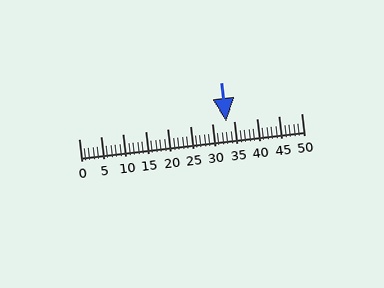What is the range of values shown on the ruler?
The ruler shows values from 0 to 50.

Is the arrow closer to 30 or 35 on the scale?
The arrow is closer to 35.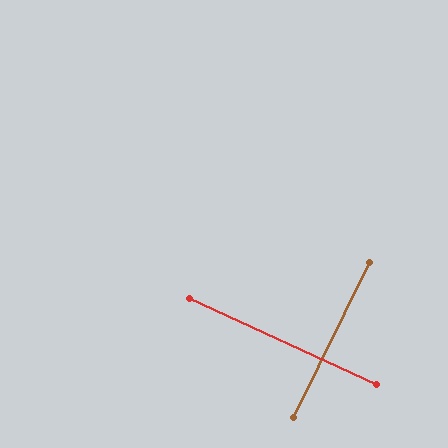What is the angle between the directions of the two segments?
Approximately 88 degrees.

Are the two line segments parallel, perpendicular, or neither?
Perpendicular — they meet at approximately 88°.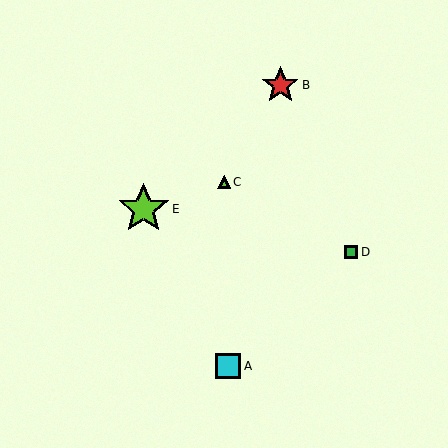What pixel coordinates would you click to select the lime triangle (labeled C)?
Click at (224, 182) to select the lime triangle C.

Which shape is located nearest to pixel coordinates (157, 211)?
The lime star (labeled E) at (144, 209) is nearest to that location.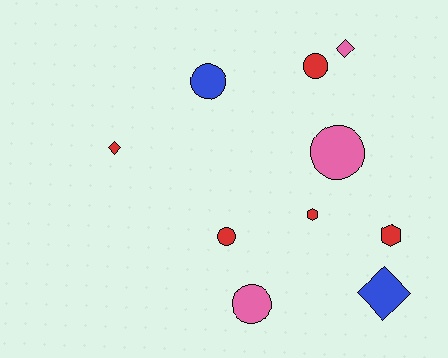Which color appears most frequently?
Red, with 5 objects.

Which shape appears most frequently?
Circle, with 5 objects.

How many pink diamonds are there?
There is 1 pink diamond.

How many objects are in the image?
There are 10 objects.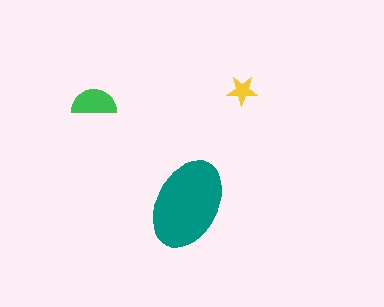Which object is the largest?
The teal ellipse.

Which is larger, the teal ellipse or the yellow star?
The teal ellipse.